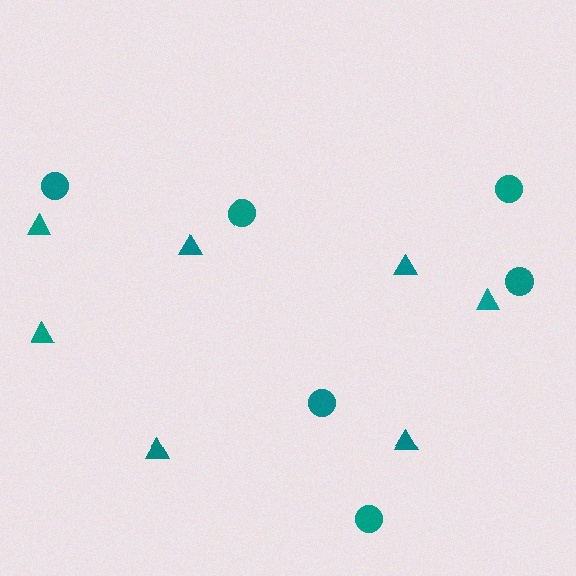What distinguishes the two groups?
There are 2 groups: one group of triangles (7) and one group of circles (6).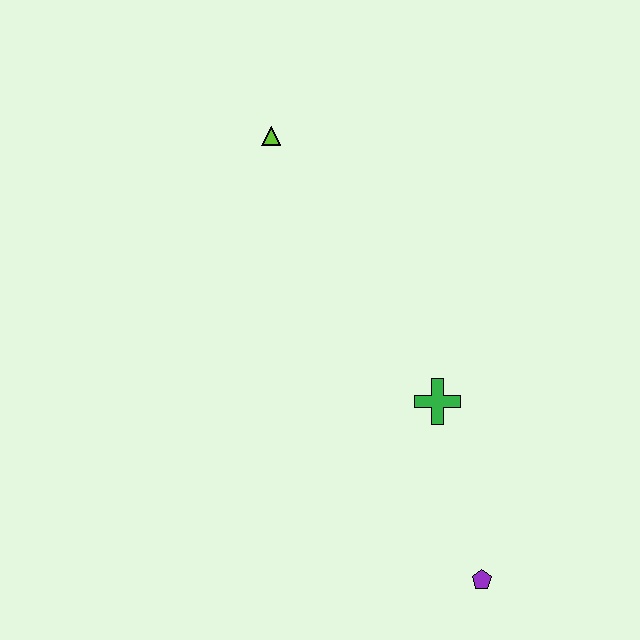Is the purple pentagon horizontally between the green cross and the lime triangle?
No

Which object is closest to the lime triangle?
The green cross is closest to the lime triangle.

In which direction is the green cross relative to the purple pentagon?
The green cross is above the purple pentagon.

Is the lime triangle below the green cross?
No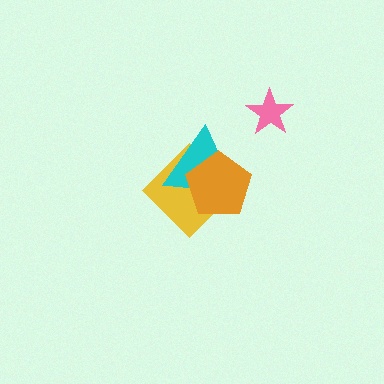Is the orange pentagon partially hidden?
No, no other shape covers it.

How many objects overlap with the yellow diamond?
2 objects overlap with the yellow diamond.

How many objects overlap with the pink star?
0 objects overlap with the pink star.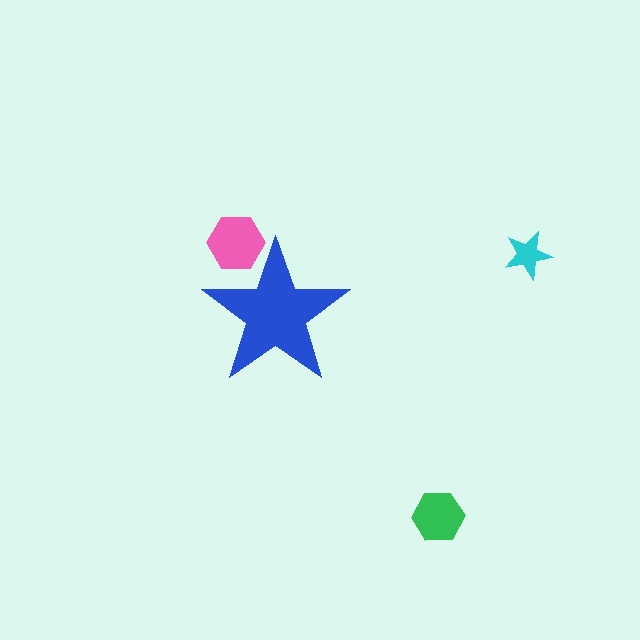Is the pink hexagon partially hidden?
Yes, the pink hexagon is partially hidden behind the blue star.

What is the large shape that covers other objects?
A blue star.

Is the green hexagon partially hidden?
No, the green hexagon is fully visible.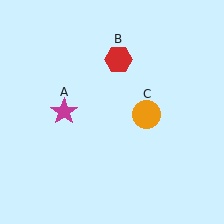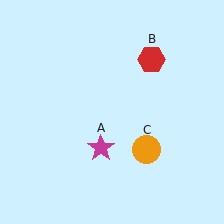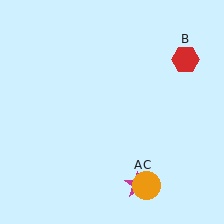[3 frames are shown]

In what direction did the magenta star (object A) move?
The magenta star (object A) moved down and to the right.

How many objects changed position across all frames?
3 objects changed position: magenta star (object A), red hexagon (object B), orange circle (object C).